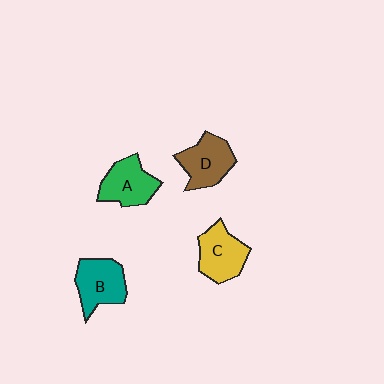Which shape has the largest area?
Shape B (teal).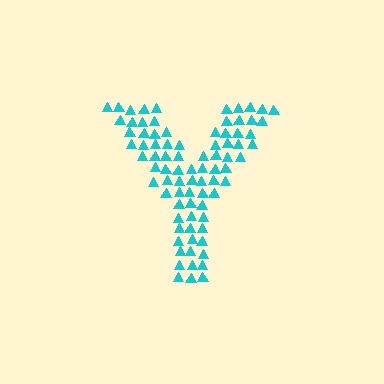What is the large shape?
The large shape is the letter Y.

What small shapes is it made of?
It is made of small triangles.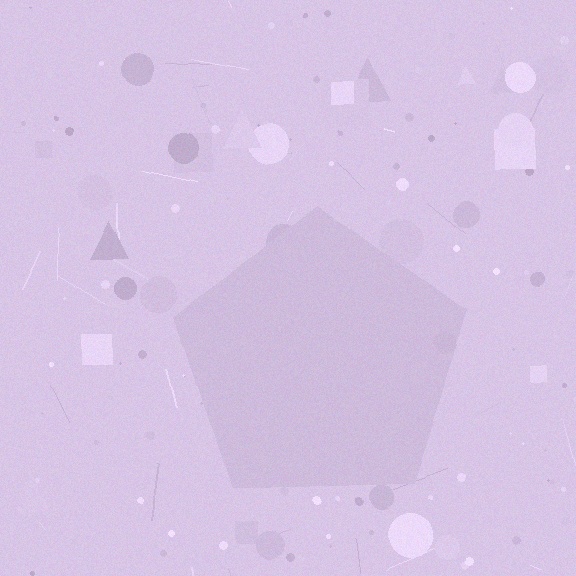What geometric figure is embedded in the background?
A pentagon is embedded in the background.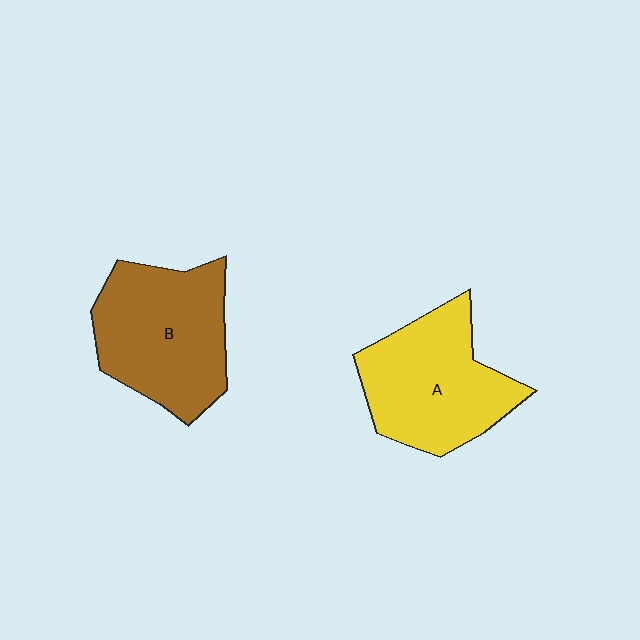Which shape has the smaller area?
Shape A (yellow).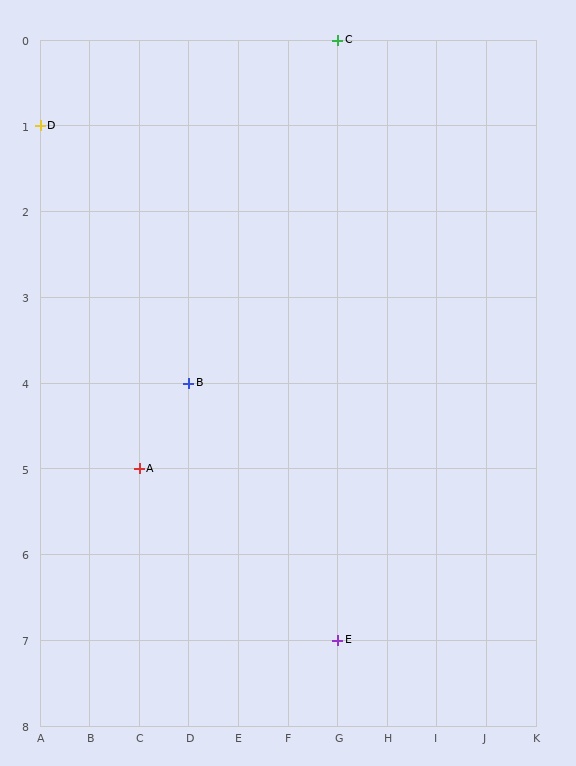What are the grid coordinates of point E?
Point E is at grid coordinates (G, 7).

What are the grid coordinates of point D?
Point D is at grid coordinates (A, 1).